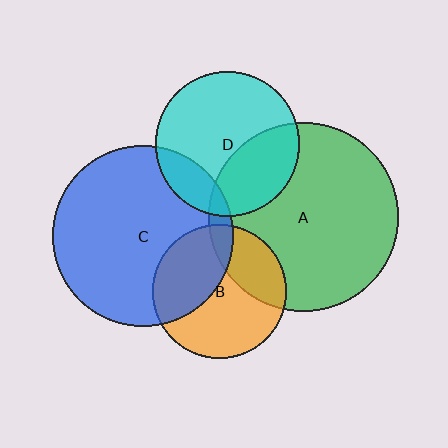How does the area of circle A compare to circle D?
Approximately 1.7 times.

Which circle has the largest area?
Circle A (green).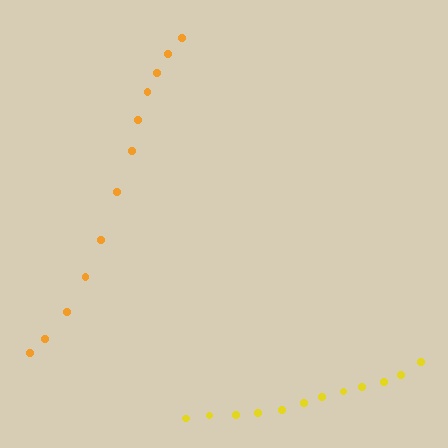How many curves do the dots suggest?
There are 2 distinct paths.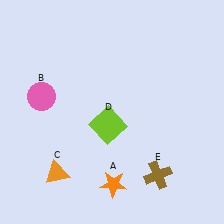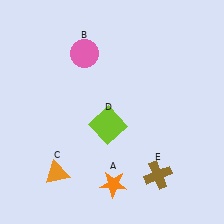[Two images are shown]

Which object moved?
The pink circle (B) moved up.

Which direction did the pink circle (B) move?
The pink circle (B) moved up.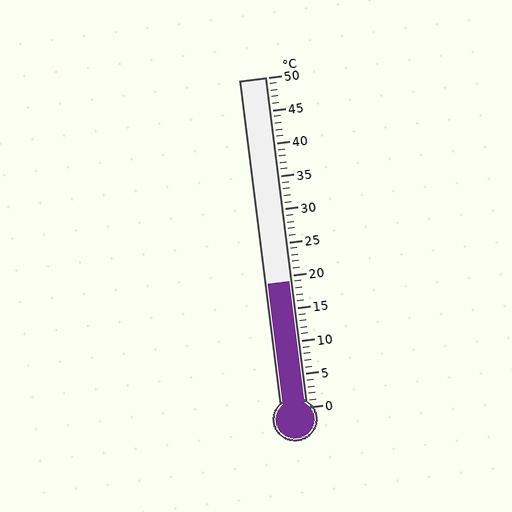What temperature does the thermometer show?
The thermometer shows approximately 19°C.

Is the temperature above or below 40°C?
The temperature is below 40°C.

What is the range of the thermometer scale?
The thermometer scale ranges from 0°C to 50°C.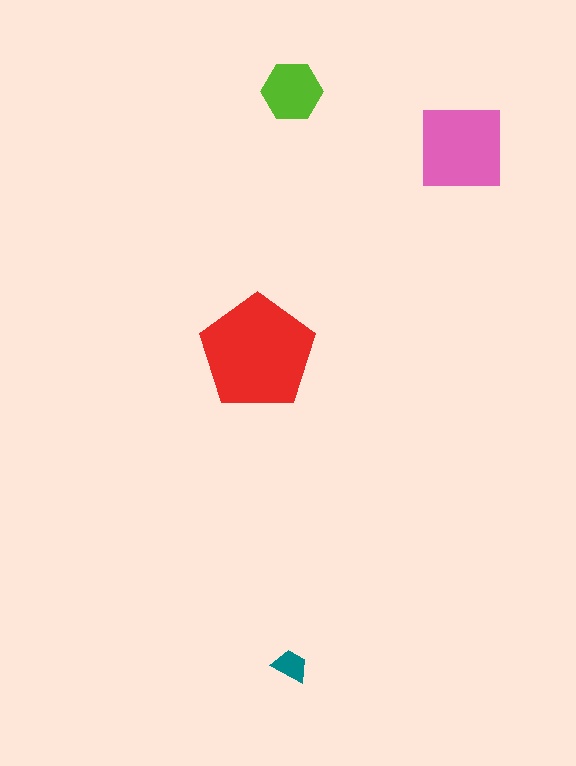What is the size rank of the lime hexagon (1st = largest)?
3rd.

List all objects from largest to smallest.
The red pentagon, the pink square, the lime hexagon, the teal trapezoid.